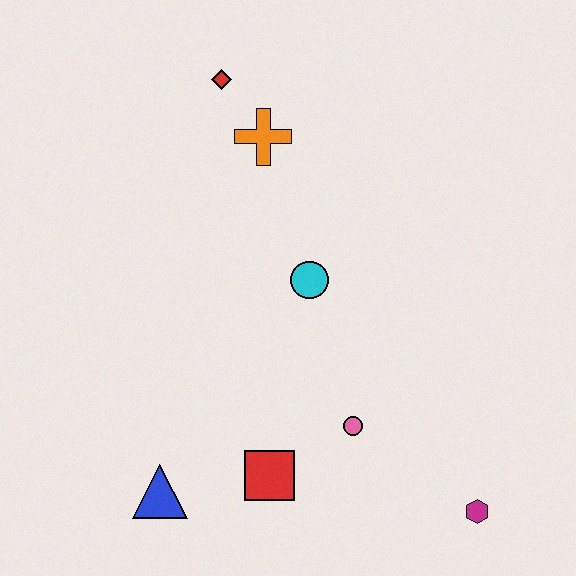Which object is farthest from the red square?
The red diamond is farthest from the red square.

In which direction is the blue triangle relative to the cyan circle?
The blue triangle is below the cyan circle.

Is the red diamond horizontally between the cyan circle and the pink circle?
No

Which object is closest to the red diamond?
The orange cross is closest to the red diamond.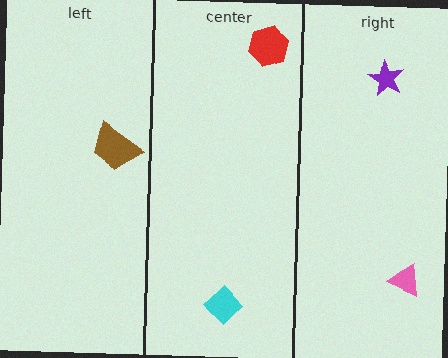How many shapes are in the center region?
2.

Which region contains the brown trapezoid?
The left region.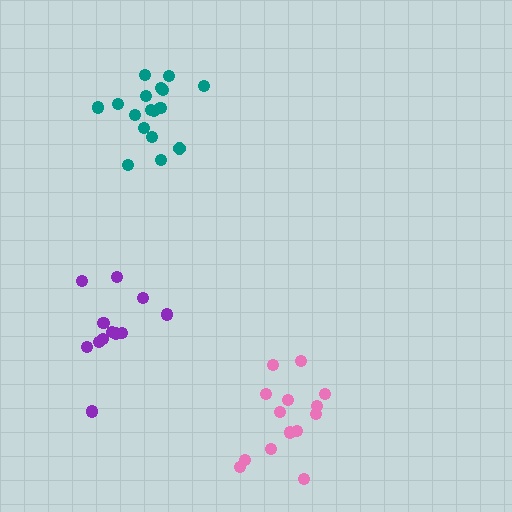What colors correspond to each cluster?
The clusters are colored: pink, teal, purple.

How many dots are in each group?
Group 1: 14 dots, Group 2: 17 dots, Group 3: 12 dots (43 total).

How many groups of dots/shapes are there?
There are 3 groups.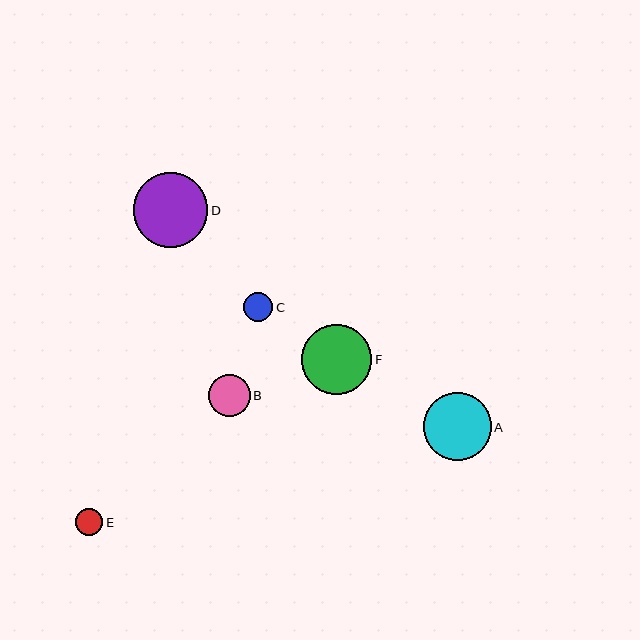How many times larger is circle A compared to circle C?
Circle A is approximately 2.3 times the size of circle C.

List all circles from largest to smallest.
From largest to smallest: D, F, A, B, C, E.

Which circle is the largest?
Circle D is the largest with a size of approximately 74 pixels.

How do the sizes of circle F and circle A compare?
Circle F and circle A are approximately the same size.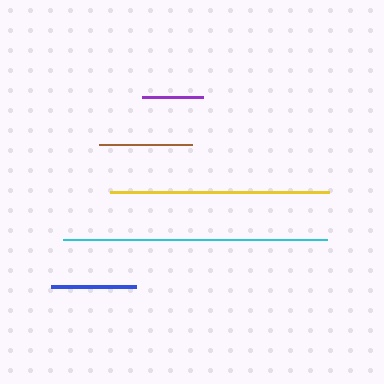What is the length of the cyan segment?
The cyan segment is approximately 264 pixels long.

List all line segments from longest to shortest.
From longest to shortest: cyan, yellow, brown, blue, purple.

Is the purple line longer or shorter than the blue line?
The blue line is longer than the purple line.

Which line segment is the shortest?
The purple line is the shortest at approximately 61 pixels.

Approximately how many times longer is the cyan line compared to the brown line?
The cyan line is approximately 2.9 times the length of the brown line.